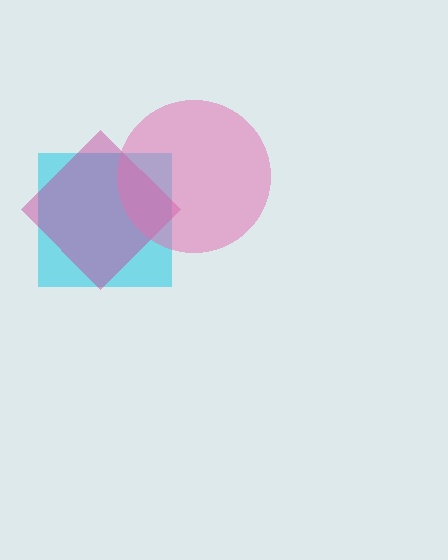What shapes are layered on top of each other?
The layered shapes are: a cyan square, a magenta diamond, a pink circle.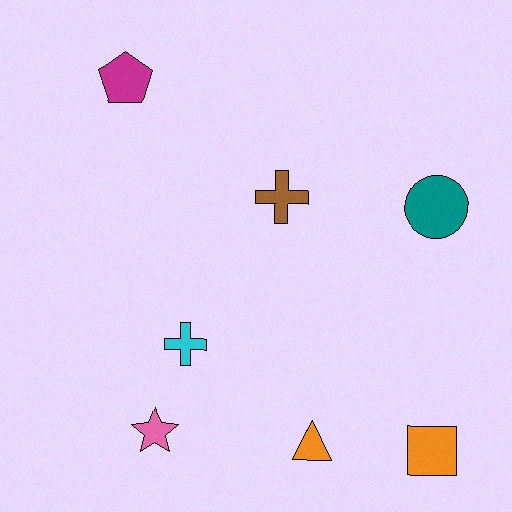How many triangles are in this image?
There is 1 triangle.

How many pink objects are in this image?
There is 1 pink object.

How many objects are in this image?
There are 7 objects.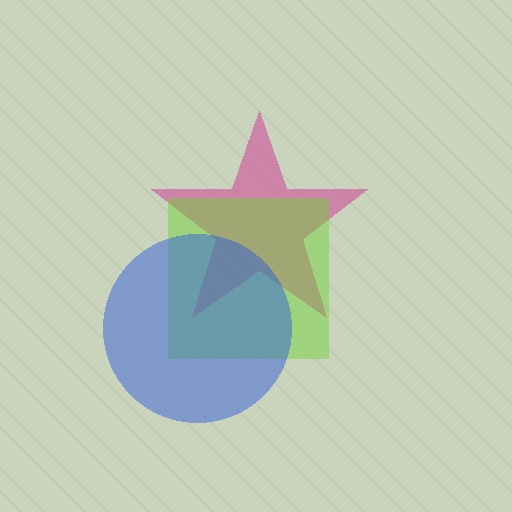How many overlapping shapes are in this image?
There are 3 overlapping shapes in the image.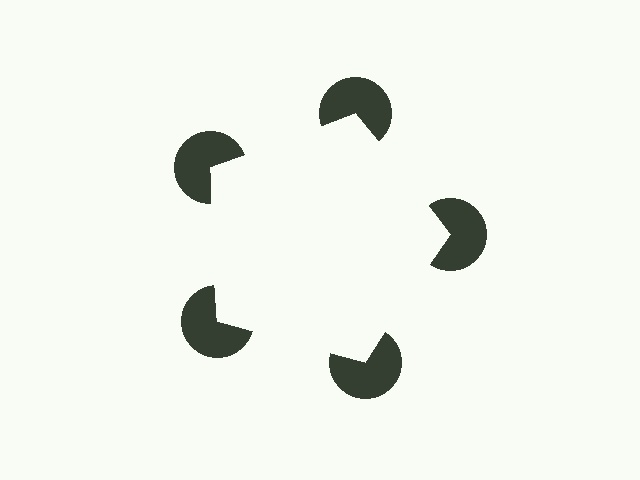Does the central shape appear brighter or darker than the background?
It typically appears slightly brighter than the background, even though no actual brightness change is drawn.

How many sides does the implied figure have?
5 sides.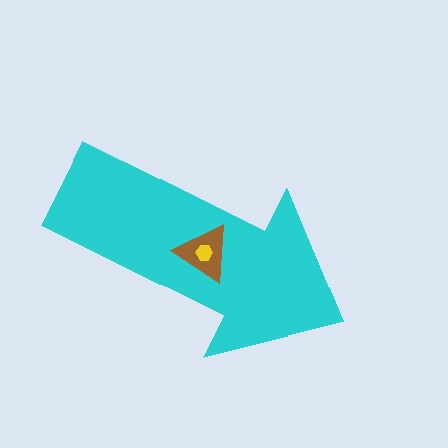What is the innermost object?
The yellow hexagon.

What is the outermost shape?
The cyan arrow.